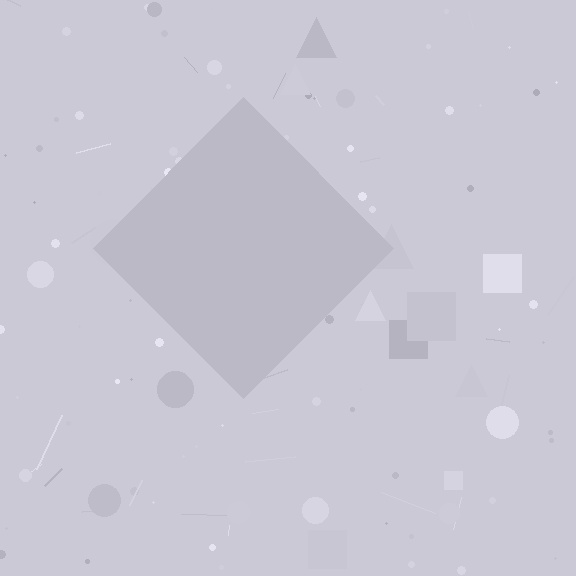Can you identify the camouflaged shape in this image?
The camouflaged shape is a diamond.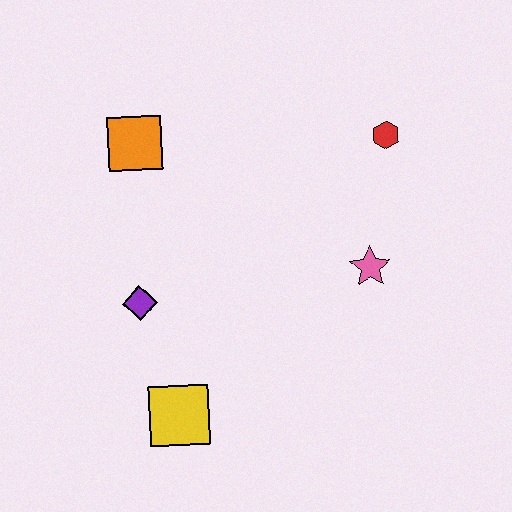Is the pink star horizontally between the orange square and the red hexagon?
Yes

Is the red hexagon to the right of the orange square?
Yes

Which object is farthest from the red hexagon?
The yellow square is farthest from the red hexagon.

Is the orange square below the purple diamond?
No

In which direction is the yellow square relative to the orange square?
The yellow square is below the orange square.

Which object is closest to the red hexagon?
The pink star is closest to the red hexagon.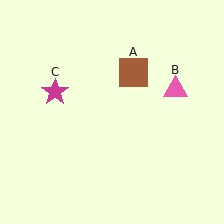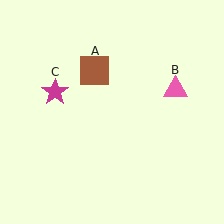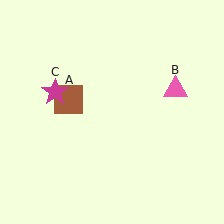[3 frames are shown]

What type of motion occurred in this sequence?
The brown square (object A) rotated counterclockwise around the center of the scene.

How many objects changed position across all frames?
1 object changed position: brown square (object A).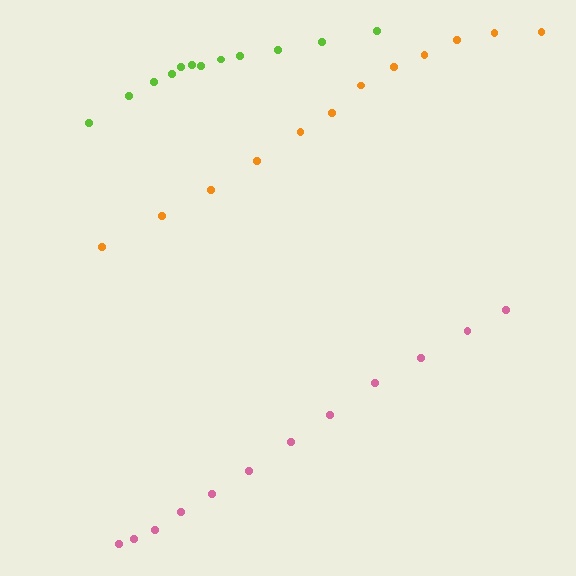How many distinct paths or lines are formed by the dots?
There are 3 distinct paths.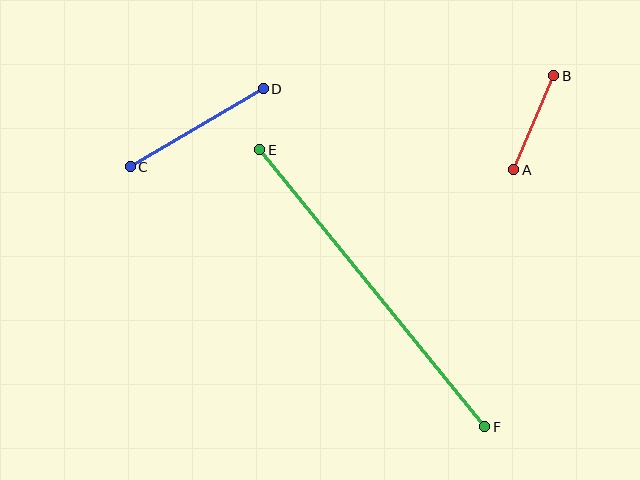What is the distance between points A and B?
The distance is approximately 102 pixels.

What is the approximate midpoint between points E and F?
The midpoint is at approximately (372, 288) pixels.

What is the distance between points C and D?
The distance is approximately 154 pixels.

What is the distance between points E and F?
The distance is approximately 357 pixels.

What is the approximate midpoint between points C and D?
The midpoint is at approximately (197, 128) pixels.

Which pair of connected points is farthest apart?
Points E and F are farthest apart.